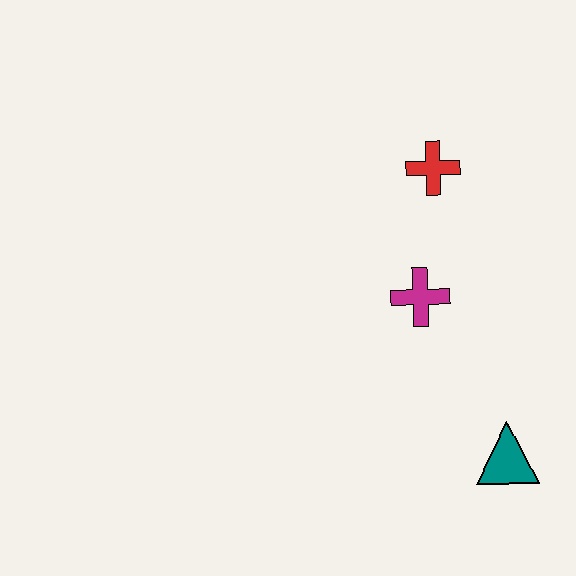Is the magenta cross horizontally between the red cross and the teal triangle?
No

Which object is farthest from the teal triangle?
The red cross is farthest from the teal triangle.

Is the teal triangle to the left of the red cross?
No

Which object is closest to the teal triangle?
The magenta cross is closest to the teal triangle.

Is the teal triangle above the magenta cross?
No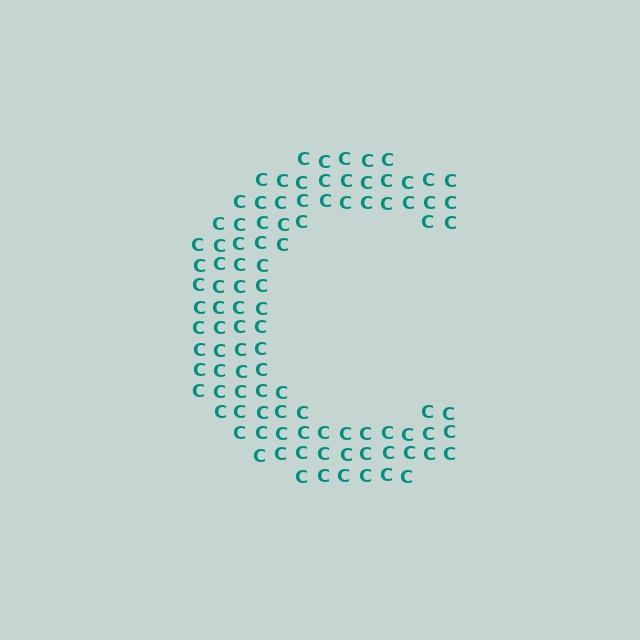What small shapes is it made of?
It is made of small letter C's.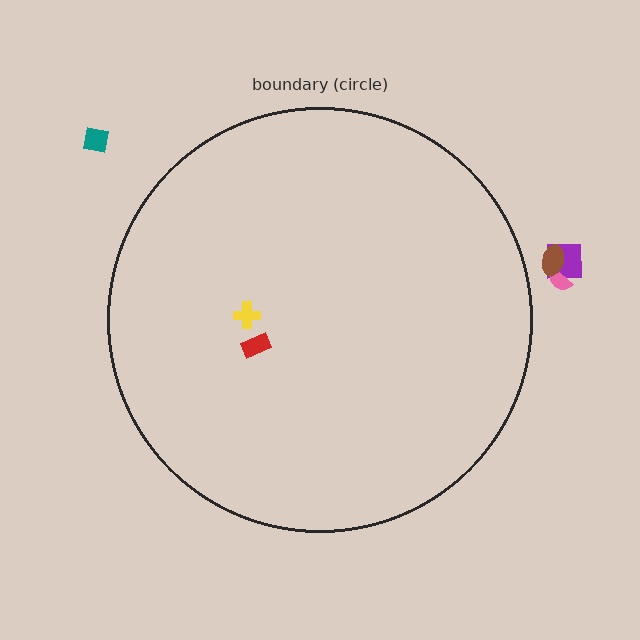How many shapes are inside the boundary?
2 inside, 4 outside.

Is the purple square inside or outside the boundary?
Outside.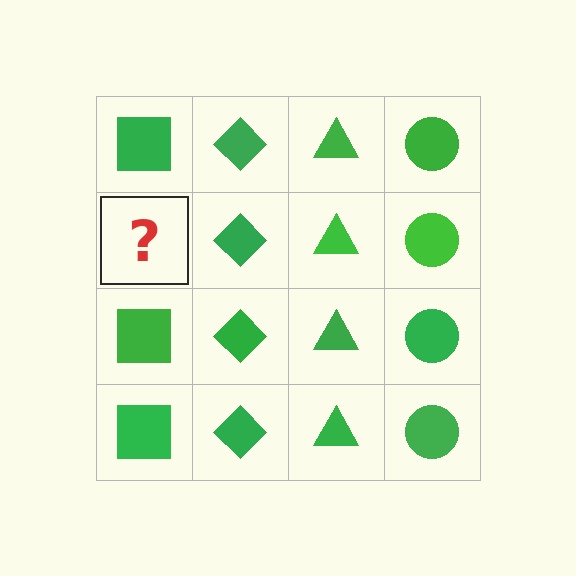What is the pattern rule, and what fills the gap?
The rule is that each column has a consistent shape. The gap should be filled with a green square.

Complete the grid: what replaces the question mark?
The question mark should be replaced with a green square.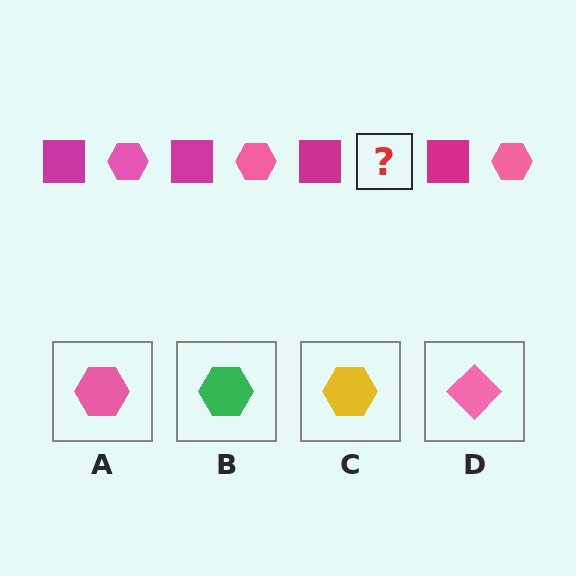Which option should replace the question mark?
Option A.